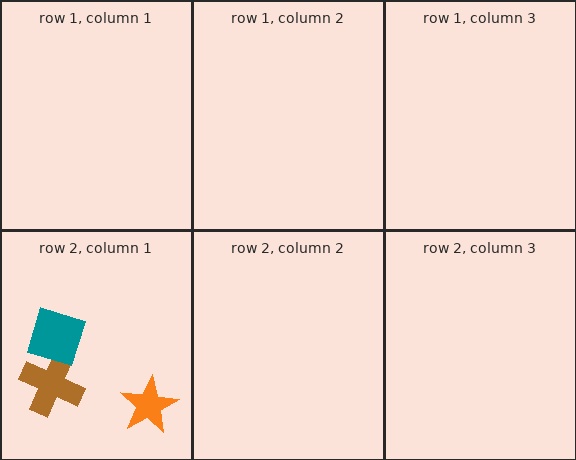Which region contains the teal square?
The row 2, column 1 region.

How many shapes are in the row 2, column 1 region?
3.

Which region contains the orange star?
The row 2, column 1 region.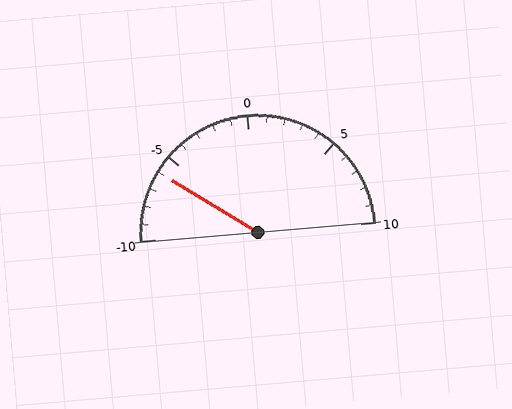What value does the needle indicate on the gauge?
The needle indicates approximately -6.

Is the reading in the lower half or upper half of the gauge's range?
The reading is in the lower half of the range (-10 to 10).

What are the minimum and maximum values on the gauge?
The gauge ranges from -10 to 10.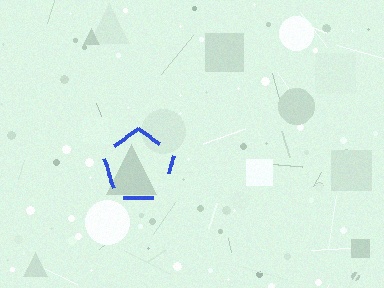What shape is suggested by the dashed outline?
The dashed outline suggests a pentagon.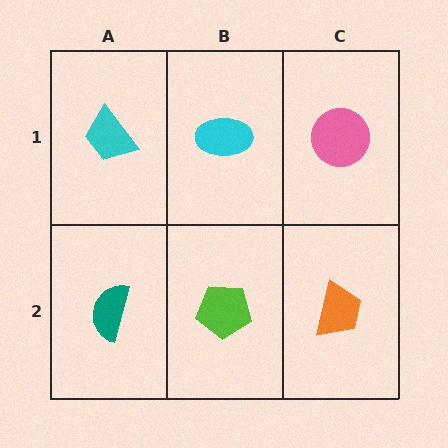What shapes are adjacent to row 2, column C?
A pink circle (row 1, column C), a lime pentagon (row 2, column B).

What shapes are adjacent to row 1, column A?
A teal semicircle (row 2, column A), a cyan ellipse (row 1, column B).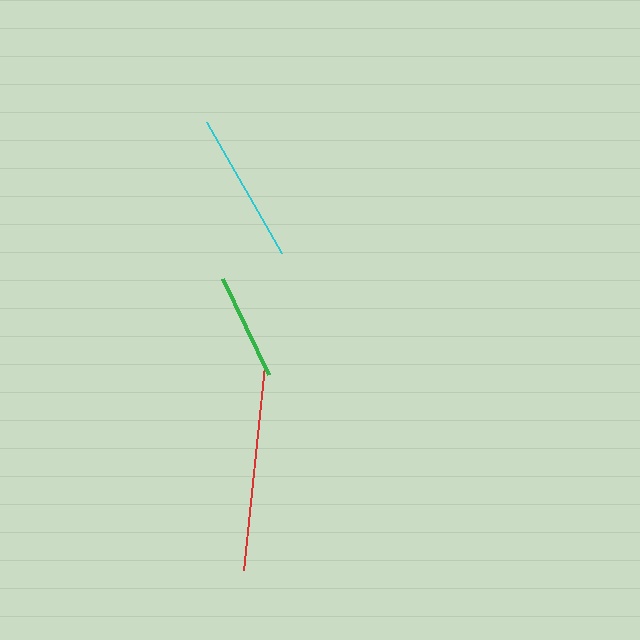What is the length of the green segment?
The green segment is approximately 106 pixels long.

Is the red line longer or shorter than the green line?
The red line is longer than the green line.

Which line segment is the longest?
The red line is the longest at approximately 205 pixels.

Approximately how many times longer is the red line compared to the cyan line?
The red line is approximately 1.4 times the length of the cyan line.